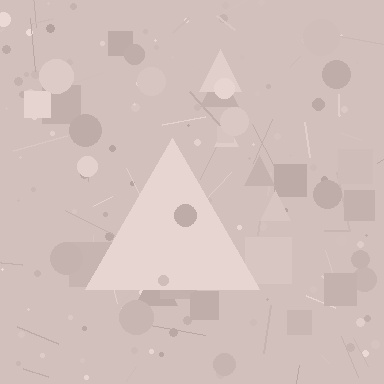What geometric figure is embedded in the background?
A triangle is embedded in the background.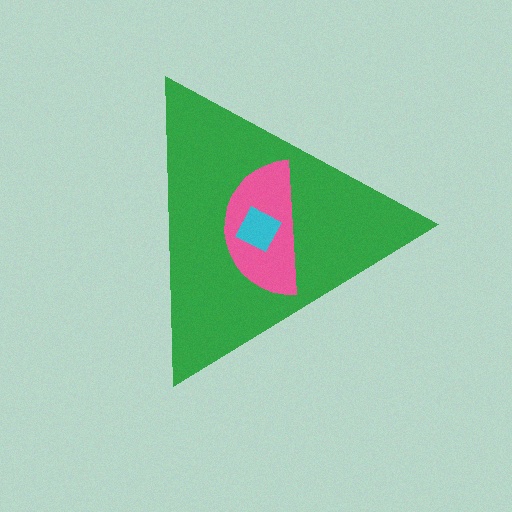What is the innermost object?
The cyan square.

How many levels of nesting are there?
3.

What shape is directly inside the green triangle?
The pink semicircle.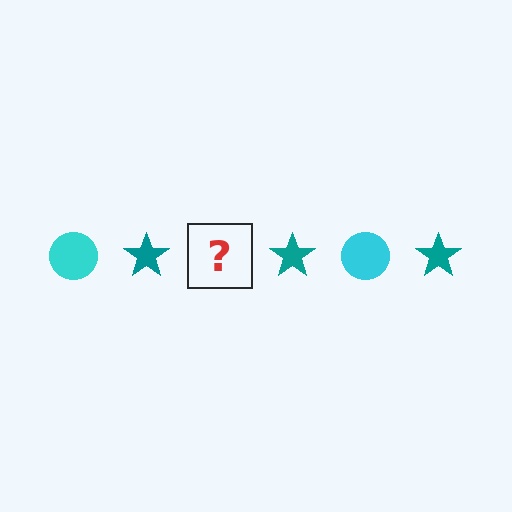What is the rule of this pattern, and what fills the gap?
The rule is that the pattern alternates between cyan circle and teal star. The gap should be filled with a cyan circle.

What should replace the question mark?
The question mark should be replaced with a cyan circle.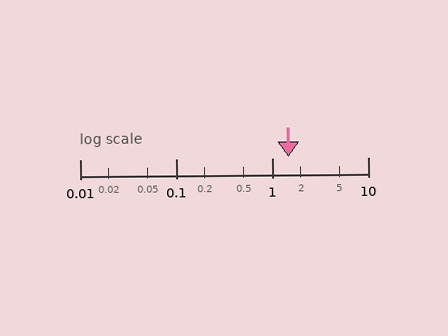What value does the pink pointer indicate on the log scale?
The pointer indicates approximately 1.5.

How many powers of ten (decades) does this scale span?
The scale spans 3 decades, from 0.01 to 10.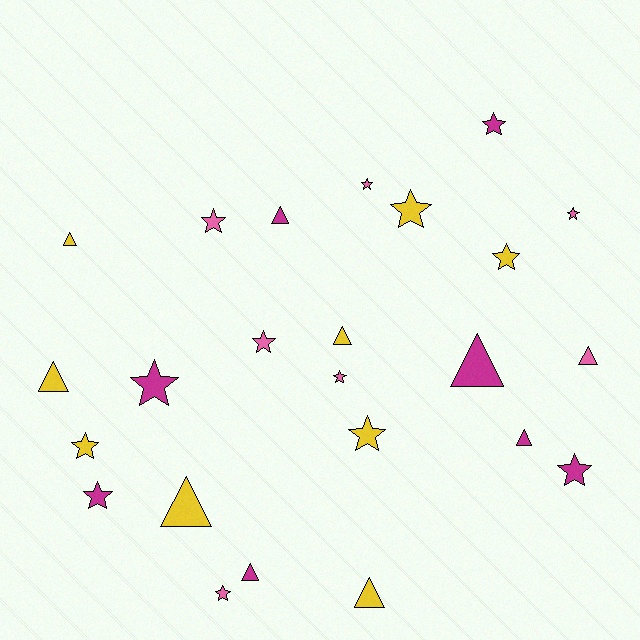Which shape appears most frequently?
Star, with 14 objects.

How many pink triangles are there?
There is 1 pink triangle.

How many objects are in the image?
There are 24 objects.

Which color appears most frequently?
Yellow, with 9 objects.